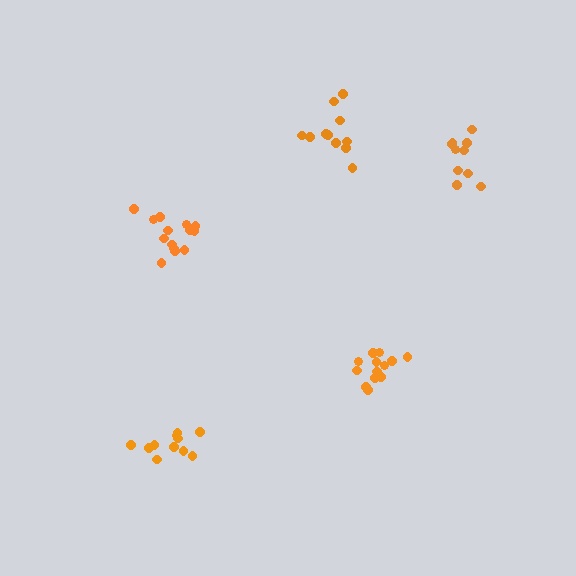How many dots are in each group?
Group 1: 14 dots, Group 2: 13 dots, Group 3: 11 dots, Group 4: 11 dots, Group 5: 10 dots (59 total).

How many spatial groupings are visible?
There are 5 spatial groupings.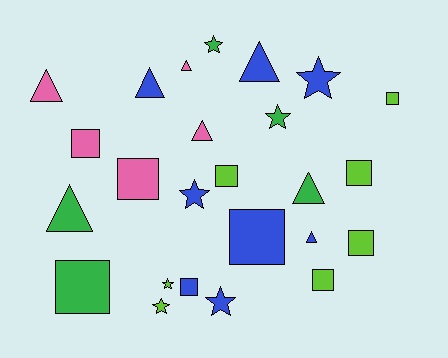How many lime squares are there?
There are 5 lime squares.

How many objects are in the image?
There are 25 objects.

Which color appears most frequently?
Blue, with 8 objects.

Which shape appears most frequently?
Square, with 10 objects.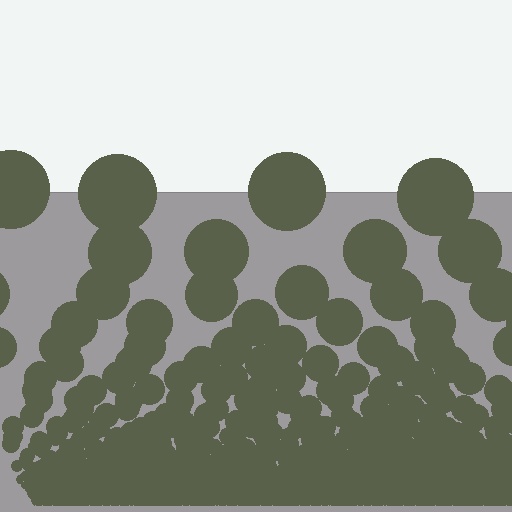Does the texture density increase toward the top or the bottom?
Density increases toward the bottom.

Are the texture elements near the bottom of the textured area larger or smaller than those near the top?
Smaller. The gradient is inverted — elements near the bottom are smaller and denser.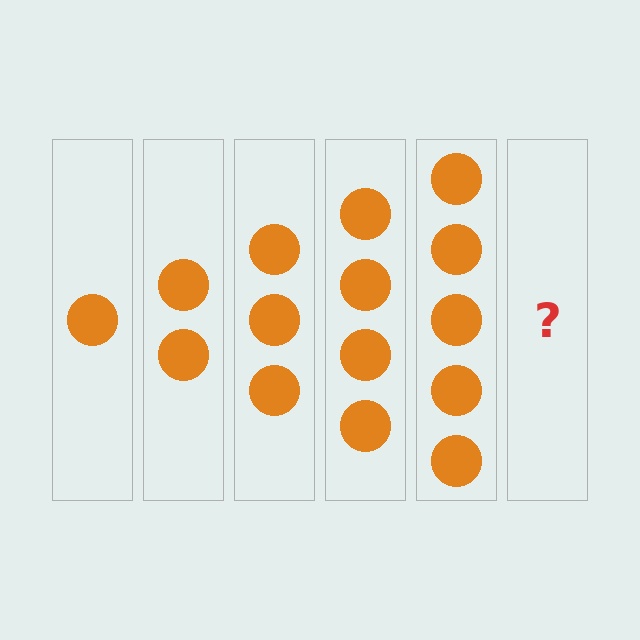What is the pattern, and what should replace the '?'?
The pattern is that each step adds one more circle. The '?' should be 6 circles.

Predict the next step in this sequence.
The next step is 6 circles.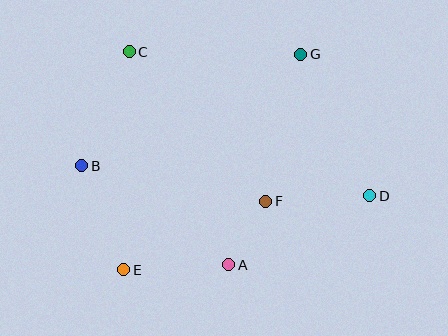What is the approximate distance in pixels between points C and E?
The distance between C and E is approximately 218 pixels.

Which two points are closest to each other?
Points A and F are closest to each other.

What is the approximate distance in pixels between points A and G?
The distance between A and G is approximately 223 pixels.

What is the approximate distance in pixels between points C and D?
The distance between C and D is approximately 281 pixels.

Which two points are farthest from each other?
Points B and D are farthest from each other.